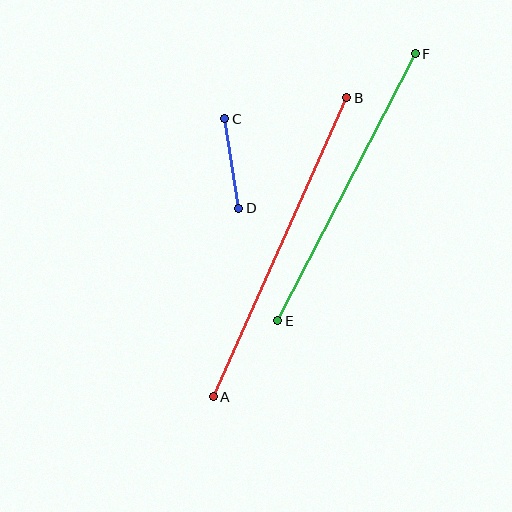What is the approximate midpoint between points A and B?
The midpoint is at approximately (280, 247) pixels.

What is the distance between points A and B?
The distance is approximately 327 pixels.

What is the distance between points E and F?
The distance is approximately 301 pixels.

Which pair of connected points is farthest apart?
Points A and B are farthest apart.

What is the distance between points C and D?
The distance is approximately 90 pixels.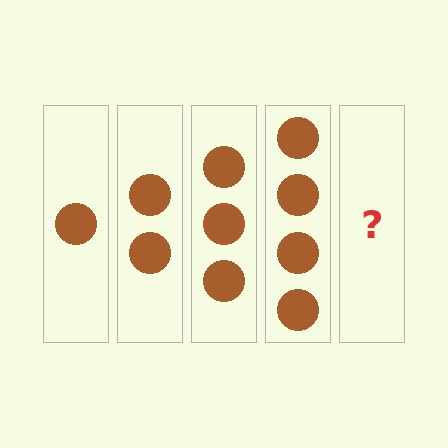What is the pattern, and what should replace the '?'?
The pattern is that each step adds one more circle. The '?' should be 5 circles.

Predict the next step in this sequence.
The next step is 5 circles.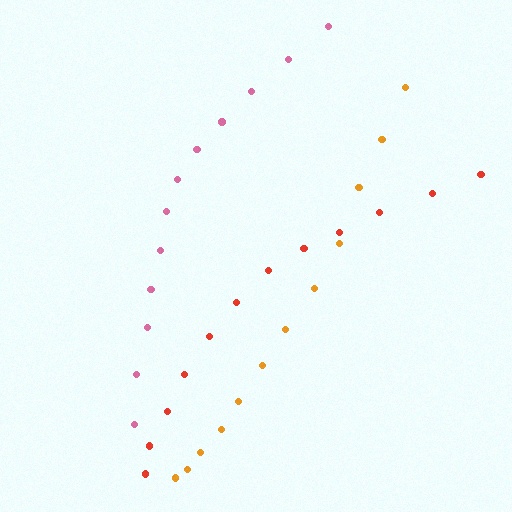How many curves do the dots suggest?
There are 3 distinct paths.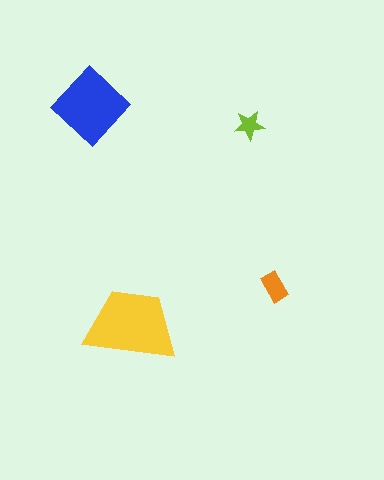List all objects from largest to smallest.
The yellow trapezoid, the blue diamond, the orange rectangle, the lime star.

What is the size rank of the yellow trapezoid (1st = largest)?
1st.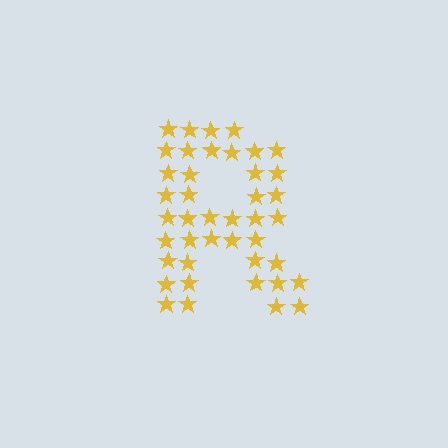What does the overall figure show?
The overall figure shows the letter R.